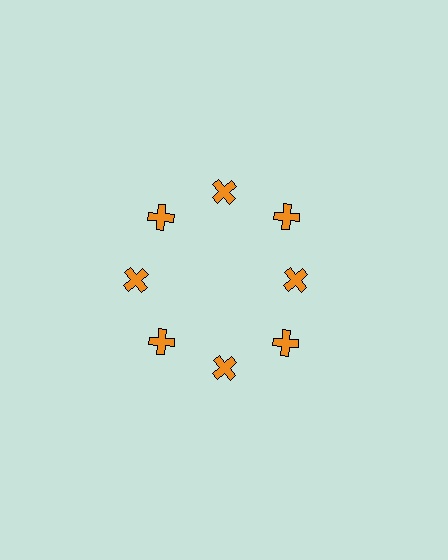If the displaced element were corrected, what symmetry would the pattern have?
It would have 8-fold rotational symmetry — the pattern would map onto itself every 45 degrees.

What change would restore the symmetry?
The symmetry would be restored by moving it outward, back onto the ring so that all 8 crosses sit at equal angles and equal distance from the center.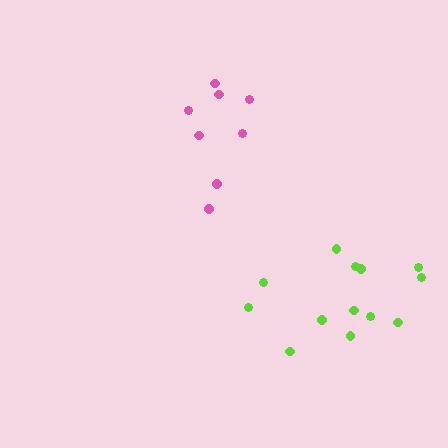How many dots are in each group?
Group 1: 8 dots, Group 2: 13 dots (21 total).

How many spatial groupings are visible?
There are 2 spatial groupings.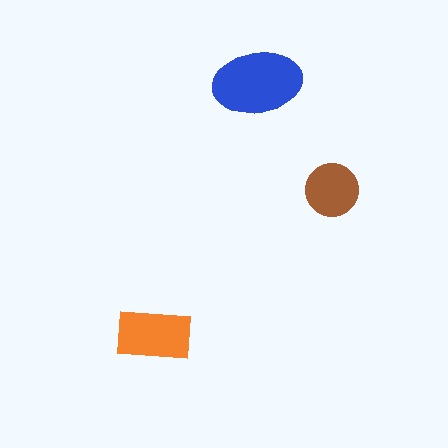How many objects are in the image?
There are 3 objects in the image.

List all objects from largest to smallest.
The blue ellipse, the orange rectangle, the brown circle.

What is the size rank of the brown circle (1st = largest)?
3rd.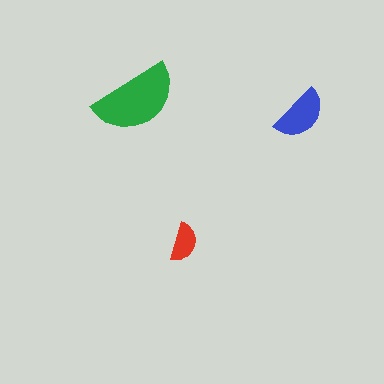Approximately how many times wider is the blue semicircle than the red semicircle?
About 1.5 times wider.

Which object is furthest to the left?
The green semicircle is leftmost.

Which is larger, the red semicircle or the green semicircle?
The green one.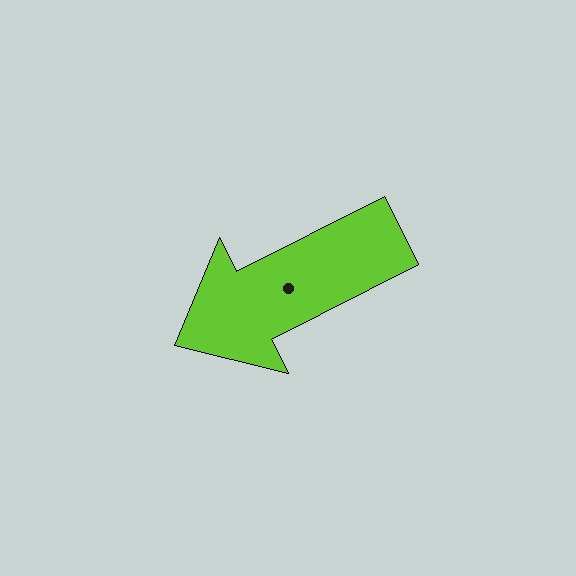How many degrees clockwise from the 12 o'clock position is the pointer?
Approximately 243 degrees.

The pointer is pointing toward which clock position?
Roughly 8 o'clock.